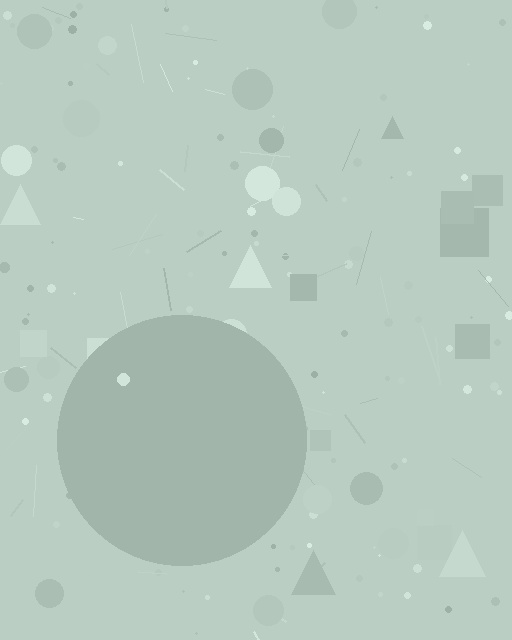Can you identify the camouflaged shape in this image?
The camouflaged shape is a circle.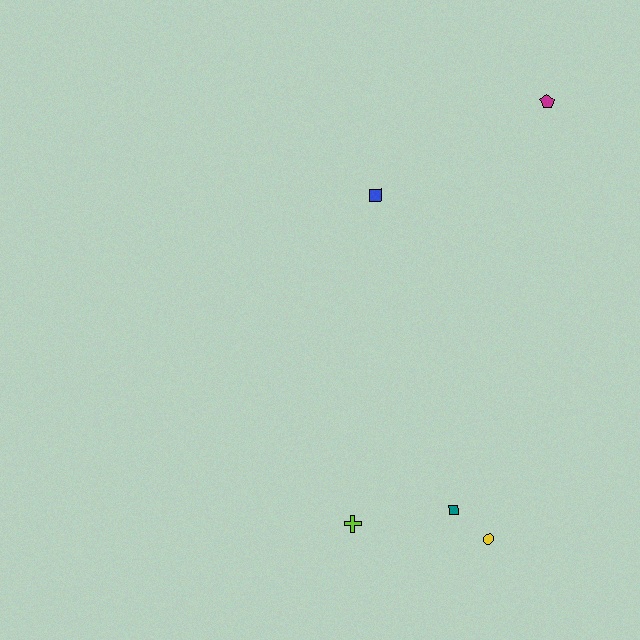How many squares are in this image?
There are 2 squares.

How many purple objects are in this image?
There are no purple objects.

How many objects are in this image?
There are 5 objects.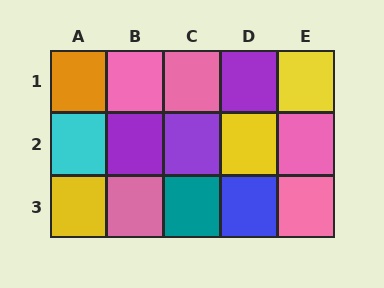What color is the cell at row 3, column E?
Pink.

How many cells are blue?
1 cell is blue.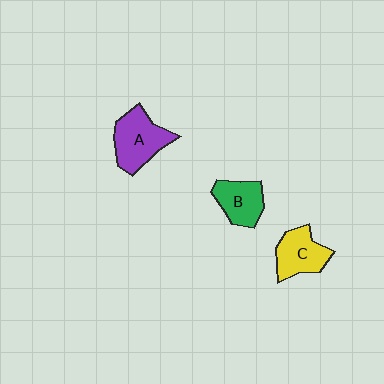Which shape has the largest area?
Shape A (purple).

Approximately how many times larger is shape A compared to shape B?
Approximately 1.3 times.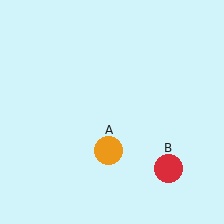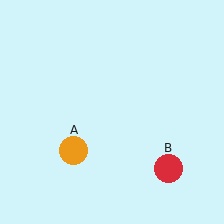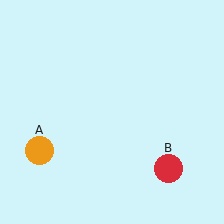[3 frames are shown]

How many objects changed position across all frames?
1 object changed position: orange circle (object A).